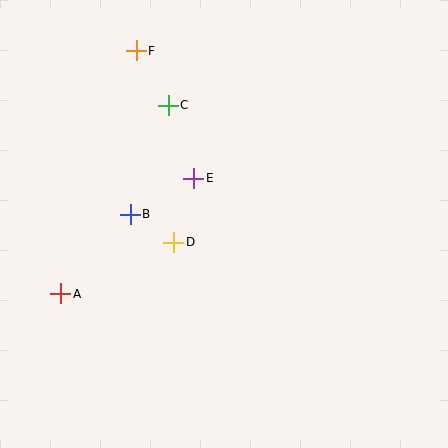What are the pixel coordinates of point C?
Point C is at (168, 105).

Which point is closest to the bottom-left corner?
Point A is closest to the bottom-left corner.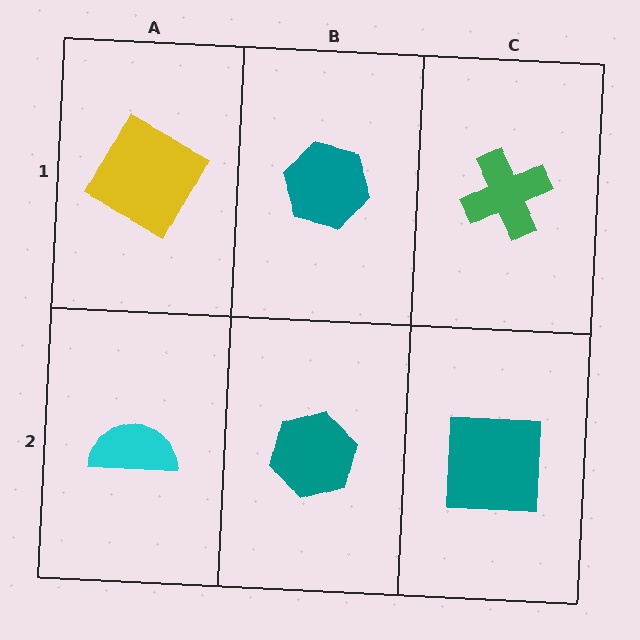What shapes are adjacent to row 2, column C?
A green cross (row 1, column C), a teal hexagon (row 2, column B).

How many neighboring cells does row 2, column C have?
2.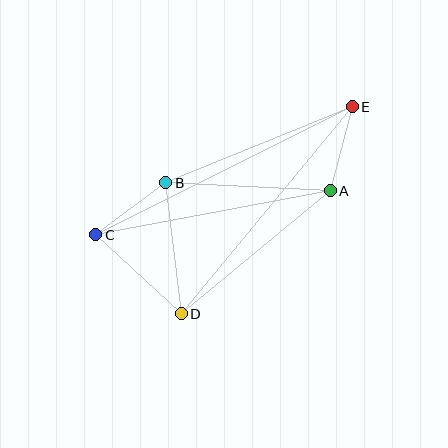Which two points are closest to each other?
Points A and E are closest to each other.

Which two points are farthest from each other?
Points C and E are farthest from each other.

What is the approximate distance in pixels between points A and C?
The distance between A and C is approximately 238 pixels.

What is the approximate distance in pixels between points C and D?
The distance between C and D is approximately 116 pixels.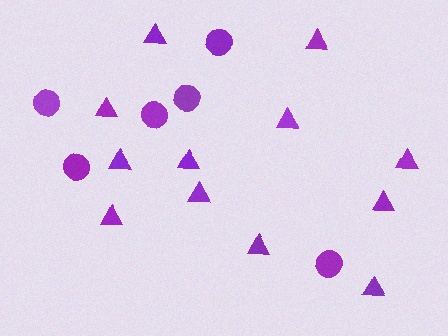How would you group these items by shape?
There are 2 groups: one group of triangles (12) and one group of circles (6).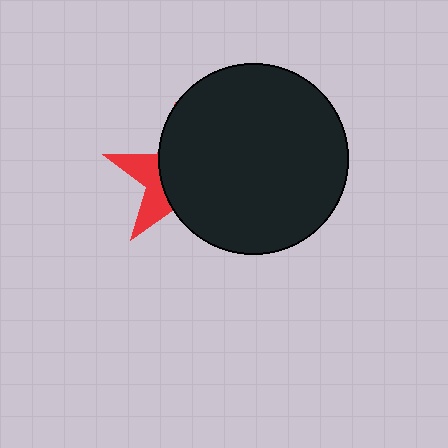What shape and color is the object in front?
The object in front is a black circle.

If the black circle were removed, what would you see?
You would see the complete red star.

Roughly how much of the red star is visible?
A small part of it is visible (roughly 33%).